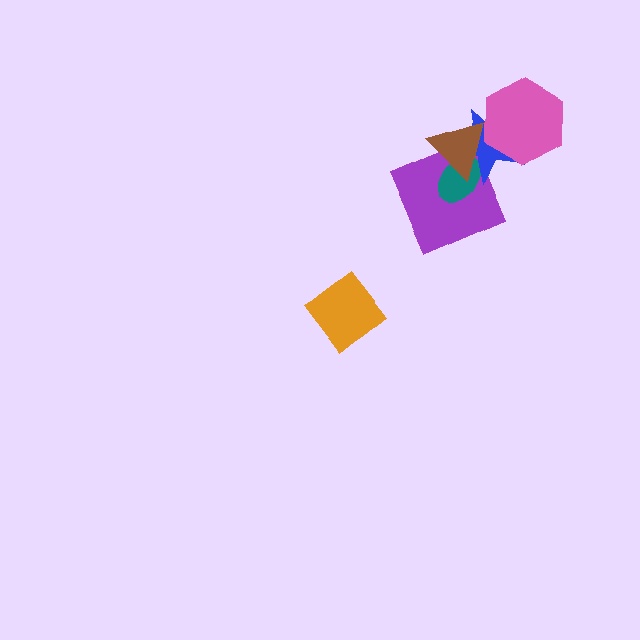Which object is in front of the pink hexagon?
The brown triangle is in front of the pink hexagon.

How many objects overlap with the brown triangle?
4 objects overlap with the brown triangle.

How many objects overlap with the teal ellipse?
3 objects overlap with the teal ellipse.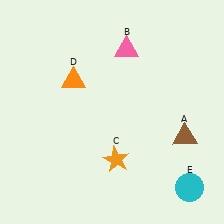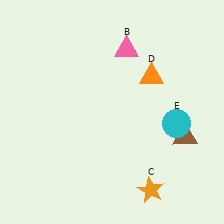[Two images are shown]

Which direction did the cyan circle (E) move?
The cyan circle (E) moved up.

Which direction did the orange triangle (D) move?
The orange triangle (D) moved right.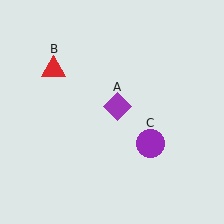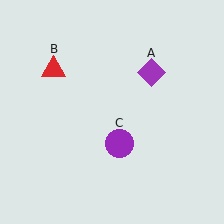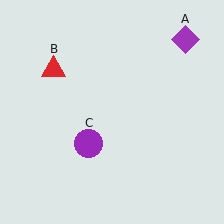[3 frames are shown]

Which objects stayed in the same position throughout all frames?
Red triangle (object B) remained stationary.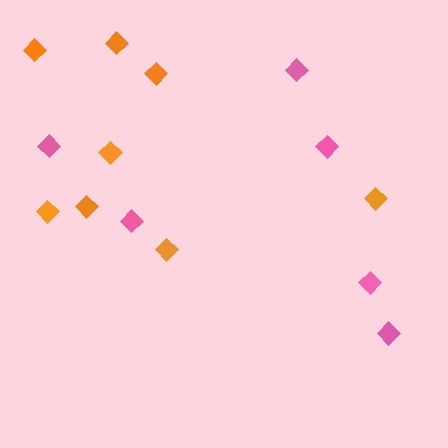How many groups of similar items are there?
There are 2 groups: one group of orange diamonds (8) and one group of pink diamonds (6).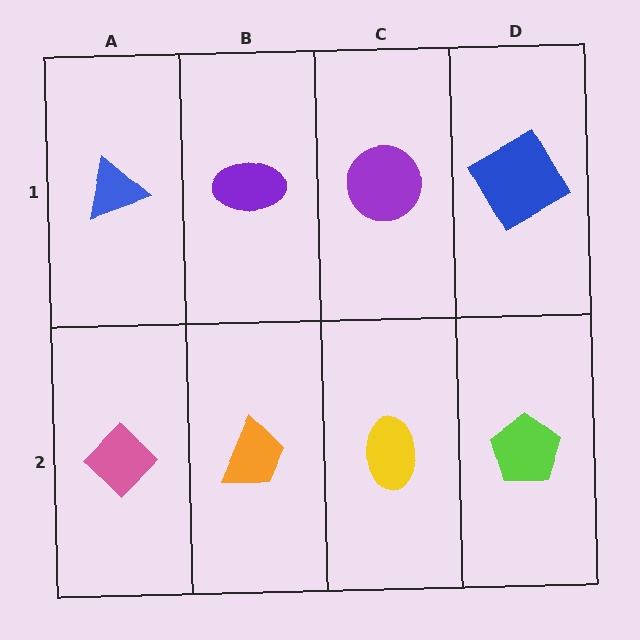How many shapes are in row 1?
4 shapes.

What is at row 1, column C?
A purple circle.